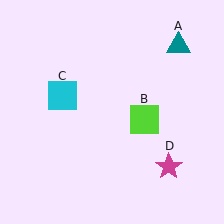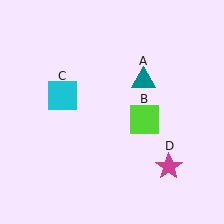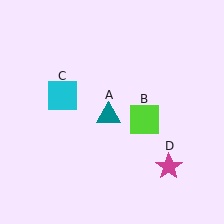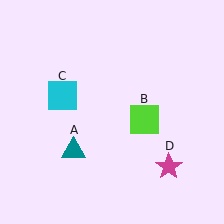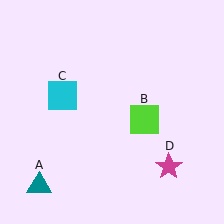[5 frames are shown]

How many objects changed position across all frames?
1 object changed position: teal triangle (object A).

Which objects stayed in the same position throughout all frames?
Lime square (object B) and cyan square (object C) and magenta star (object D) remained stationary.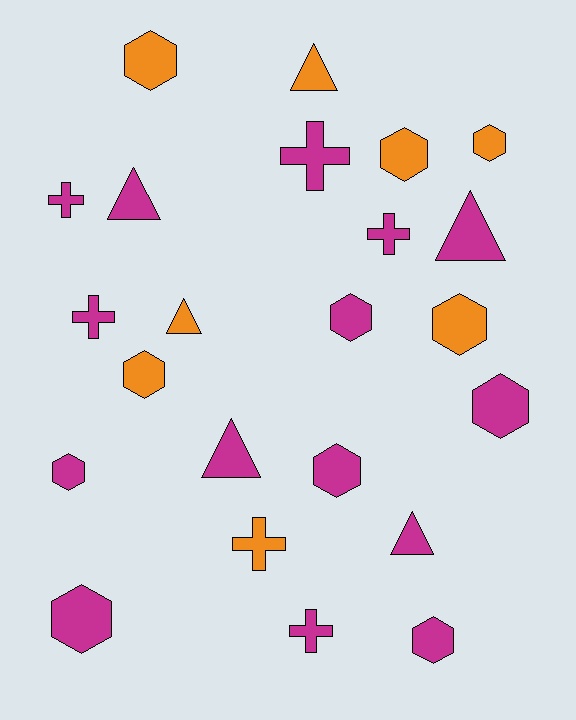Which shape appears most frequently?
Hexagon, with 11 objects.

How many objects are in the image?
There are 23 objects.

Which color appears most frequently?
Magenta, with 15 objects.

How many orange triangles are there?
There are 2 orange triangles.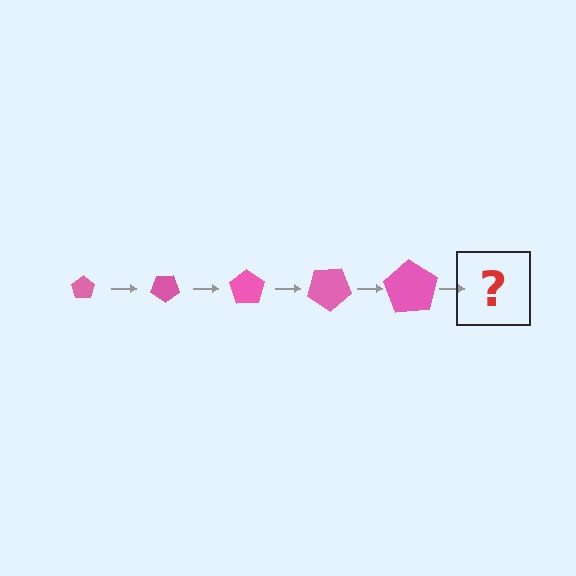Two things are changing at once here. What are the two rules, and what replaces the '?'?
The two rules are that the pentagon grows larger each step and it rotates 35 degrees each step. The '?' should be a pentagon, larger than the previous one and rotated 175 degrees from the start.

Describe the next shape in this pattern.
It should be a pentagon, larger than the previous one and rotated 175 degrees from the start.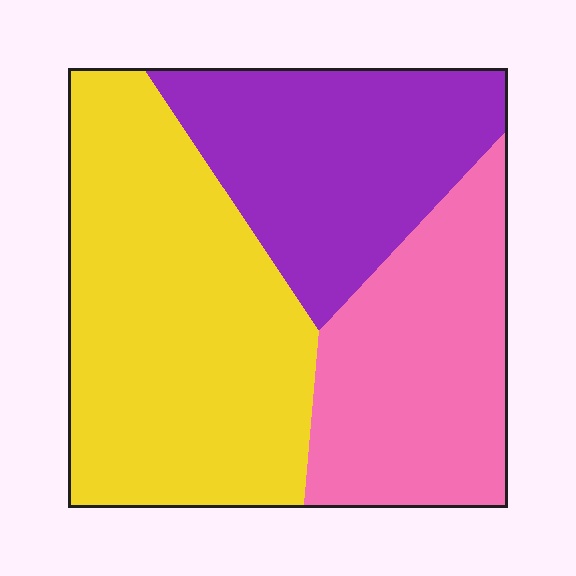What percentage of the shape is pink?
Pink takes up about one quarter (1/4) of the shape.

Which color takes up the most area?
Yellow, at roughly 45%.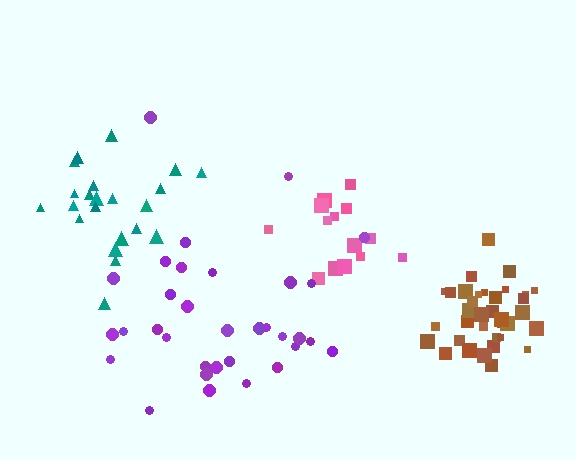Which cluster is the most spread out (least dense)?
Purple.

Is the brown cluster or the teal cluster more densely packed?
Brown.